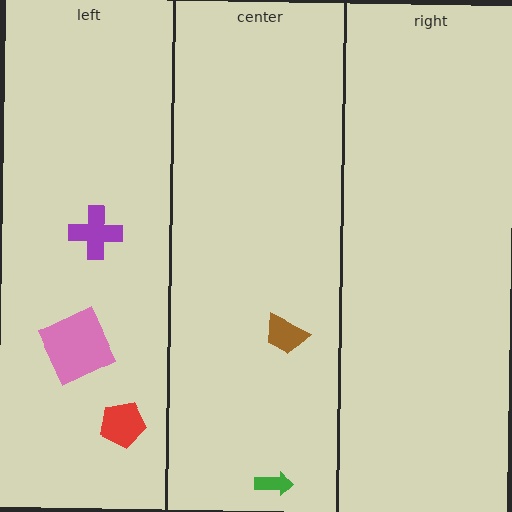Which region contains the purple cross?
The left region.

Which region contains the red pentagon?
The left region.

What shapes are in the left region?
The red pentagon, the purple cross, the pink square.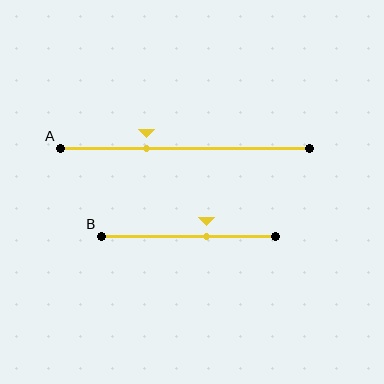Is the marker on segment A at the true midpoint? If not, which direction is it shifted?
No, the marker on segment A is shifted to the left by about 15% of the segment length.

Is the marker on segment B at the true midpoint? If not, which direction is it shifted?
No, the marker on segment B is shifted to the right by about 11% of the segment length.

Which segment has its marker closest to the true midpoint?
Segment B has its marker closest to the true midpoint.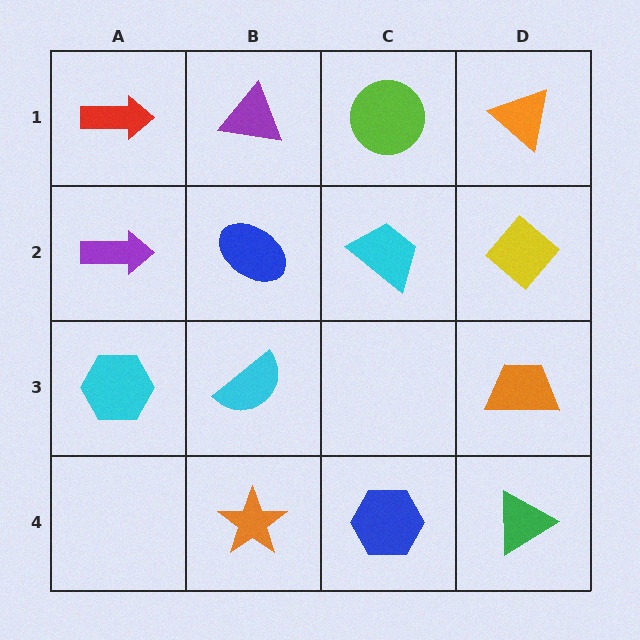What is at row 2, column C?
A cyan trapezoid.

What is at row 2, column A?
A purple arrow.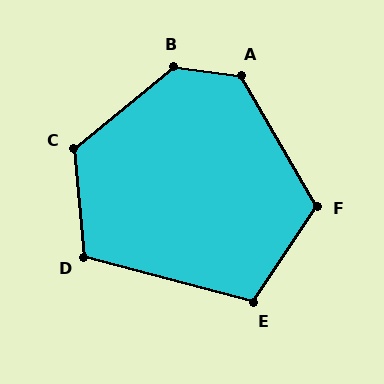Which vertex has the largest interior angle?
B, at approximately 133 degrees.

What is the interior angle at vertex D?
Approximately 110 degrees (obtuse).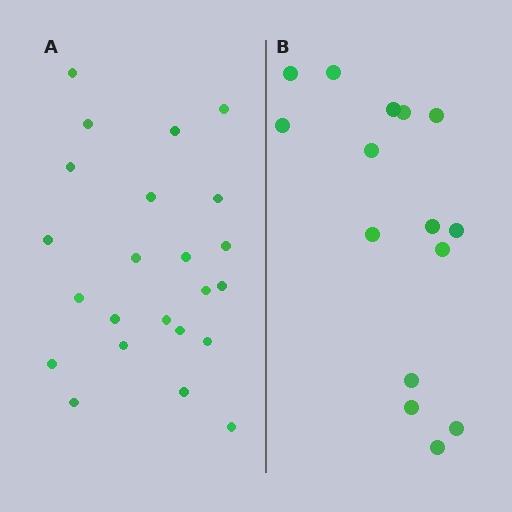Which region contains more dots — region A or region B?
Region A (the left region) has more dots.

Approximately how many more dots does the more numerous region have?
Region A has roughly 8 or so more dots than region B.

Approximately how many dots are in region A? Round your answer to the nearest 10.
About 20 dots. (The exact count is 23, which rounds to 20.)